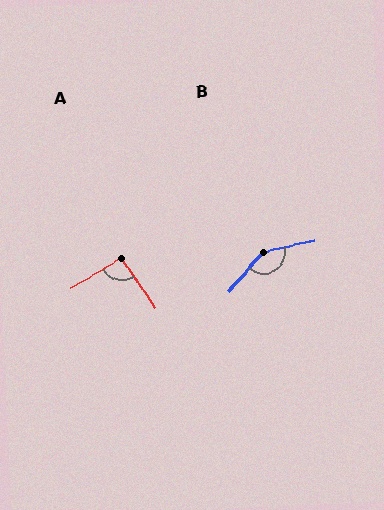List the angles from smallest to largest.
A (93°), B (144°).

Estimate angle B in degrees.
Approximately 144 degrees.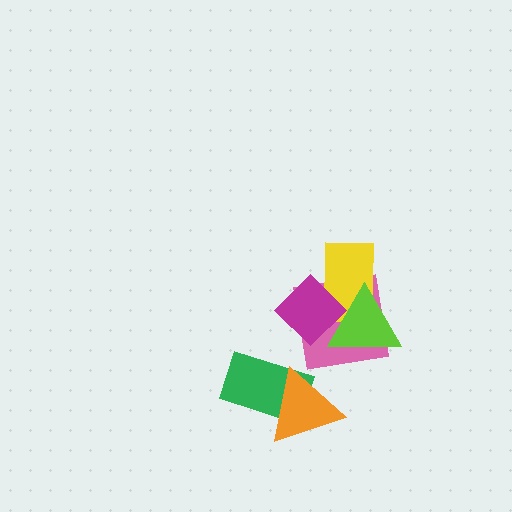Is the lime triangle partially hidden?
Yes, it is partially covered by another shape.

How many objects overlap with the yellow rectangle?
3 objects overlap with the yellow rectangle.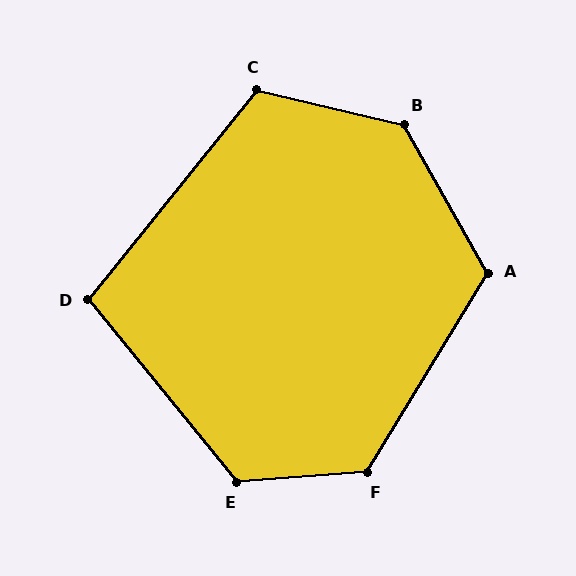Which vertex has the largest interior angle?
B, at approximately 133 degrees.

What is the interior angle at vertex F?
Approximately 126 degrees (obtuse).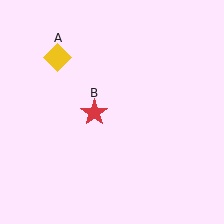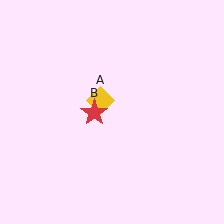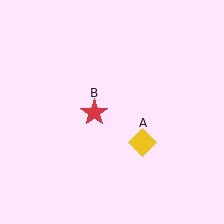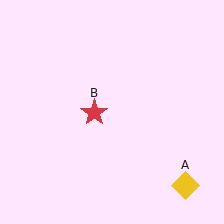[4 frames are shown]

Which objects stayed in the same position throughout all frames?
Red star (object B) remained stationary.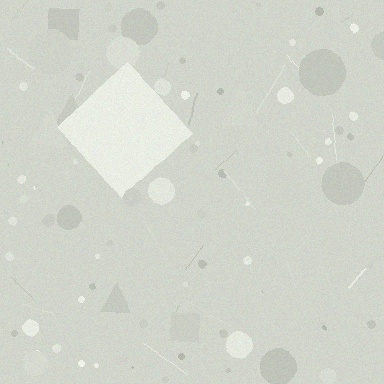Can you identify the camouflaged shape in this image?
The camouflaged shape is a diamond.